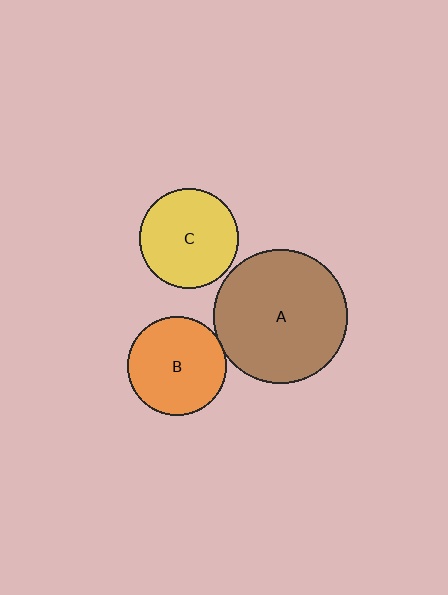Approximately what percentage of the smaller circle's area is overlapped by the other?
Approximately 5%.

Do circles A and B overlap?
Yes.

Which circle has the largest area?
Circle A (brown).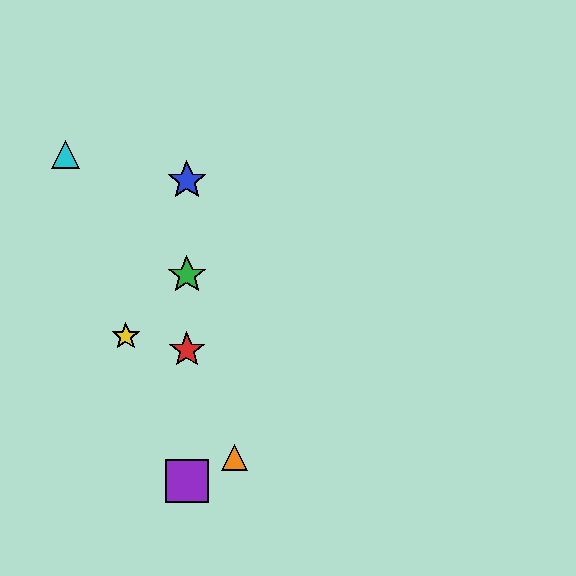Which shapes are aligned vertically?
The red star, the blue star, the green star, the purple square are aligned vertically.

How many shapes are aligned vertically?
4 shapes (the red star, the blue star, the green star, the purple square) are aligned vertically.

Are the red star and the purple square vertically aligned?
Yes, both are at x≈187.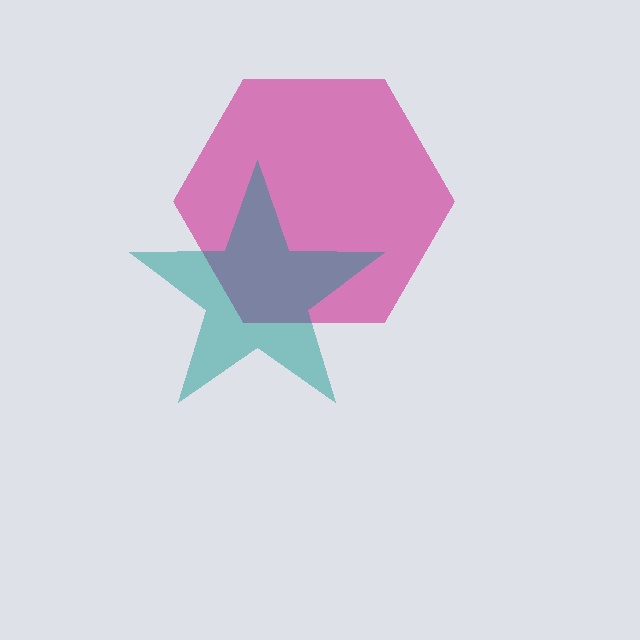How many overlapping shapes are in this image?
There are 2 overlapping shapes in the image.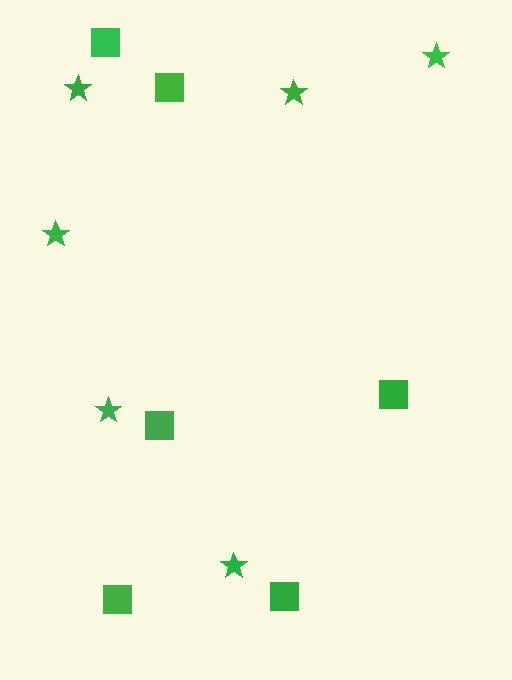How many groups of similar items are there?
There are 2 groups: one group of stars (6) and one group of squares (6).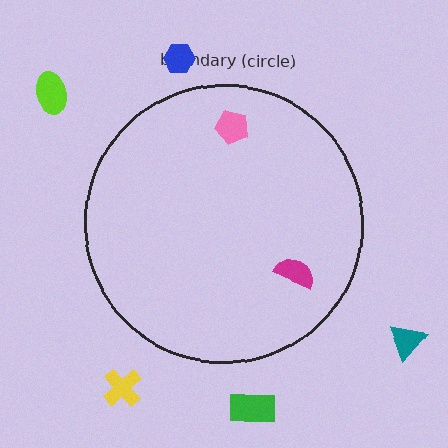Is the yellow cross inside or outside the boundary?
Outside.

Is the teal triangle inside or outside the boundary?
Outside.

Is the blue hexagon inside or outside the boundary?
Outside.